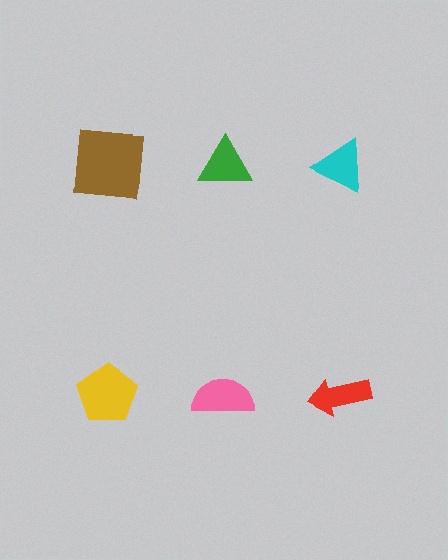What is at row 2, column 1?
A yellow pentagon.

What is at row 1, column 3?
A cyan triangle.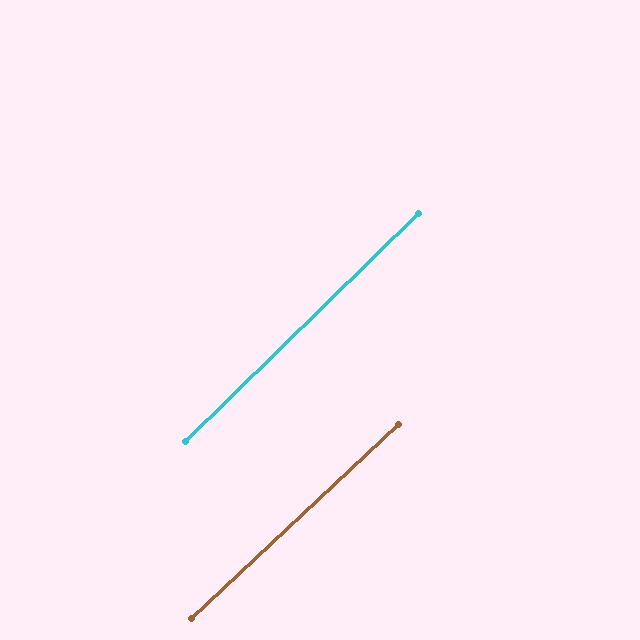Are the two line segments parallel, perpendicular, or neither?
Parallel — their directions differ by only 1.4°.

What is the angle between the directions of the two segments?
Approximately 1 degree.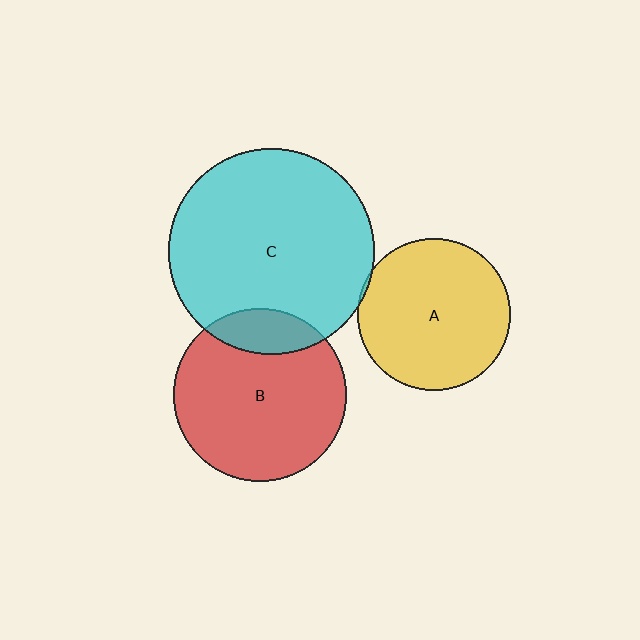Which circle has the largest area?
Circle C (cyan).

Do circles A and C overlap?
Yes.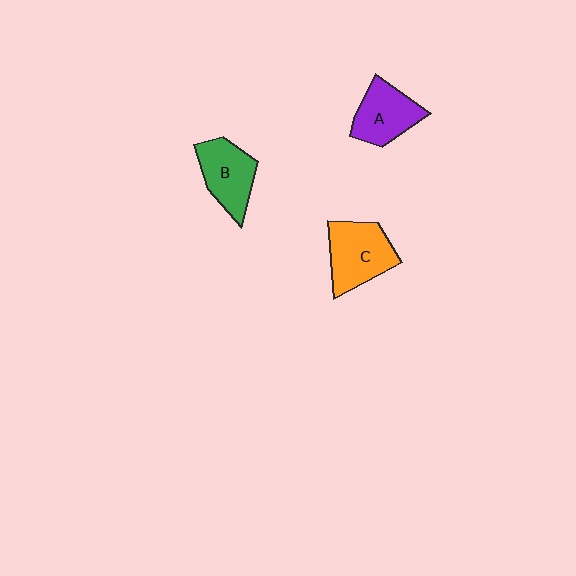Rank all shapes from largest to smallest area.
From largest to smallest: C (orange), B (green), A (purple).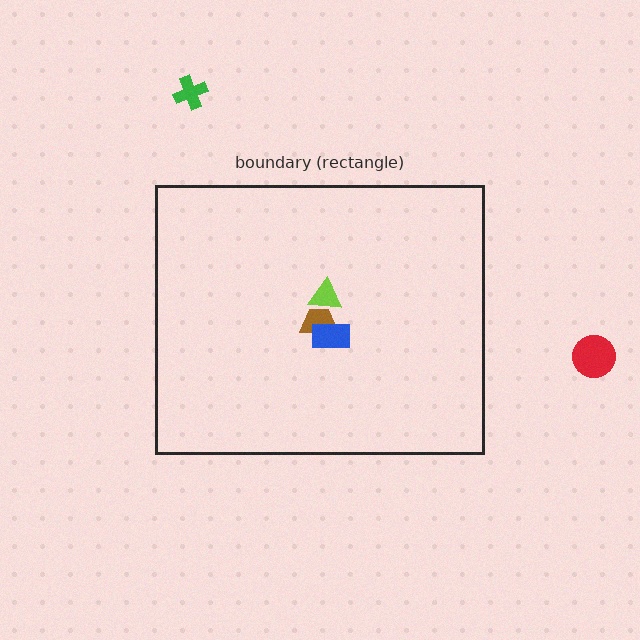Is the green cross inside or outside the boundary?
Outside.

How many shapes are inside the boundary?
3 inside, 2 outside.